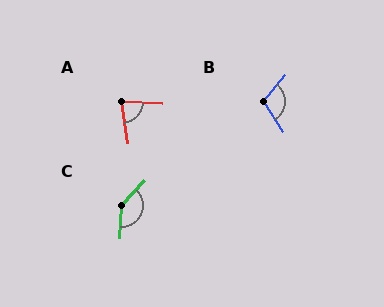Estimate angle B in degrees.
Approximately 107 degrees.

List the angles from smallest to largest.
A (78°), B (107°), C (139°).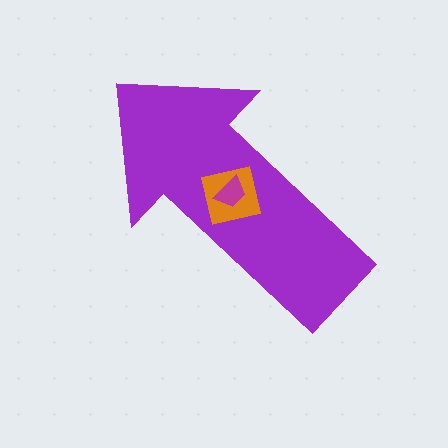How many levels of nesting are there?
3.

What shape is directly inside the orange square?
The magenta trapezoid.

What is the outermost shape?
The purple arrow.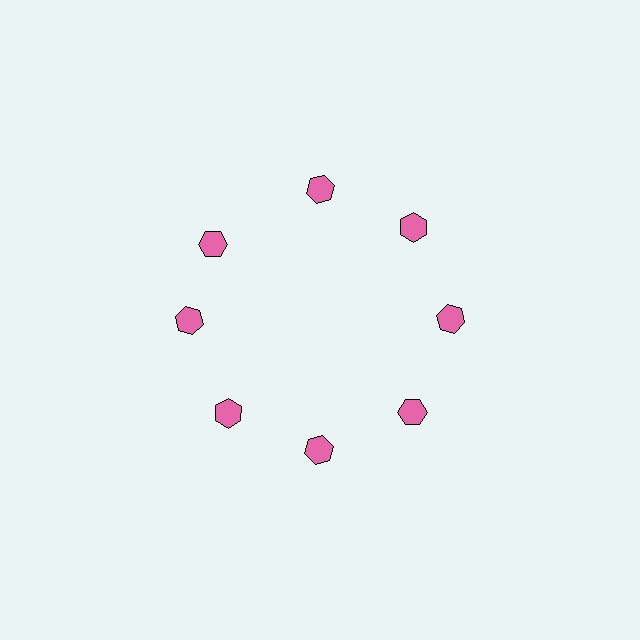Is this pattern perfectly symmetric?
No. The 8 pink hexagons are arranged in a ring, but one element near the 10 o'clock position is rotated out of alignment along the ring, breaking the 8-fold rotational symmetry.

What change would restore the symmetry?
The symmetry would be restored by rotating it back into even spacing with its neighbors so that all 8 hexagons sit at equal angles and equal distance from the center.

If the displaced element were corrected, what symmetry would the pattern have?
It would have 8-fold rotational symmetry — the pattern would map onto itself every 45 degrees.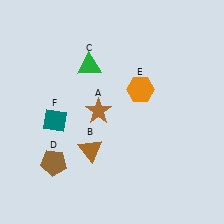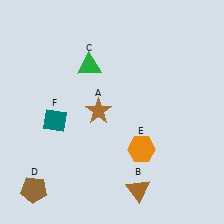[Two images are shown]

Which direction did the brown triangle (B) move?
The brown triangle (B) moved right.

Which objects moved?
The objects that moved are: the brown triangle (B), the brown pentagon (D), the orange hexagon (E).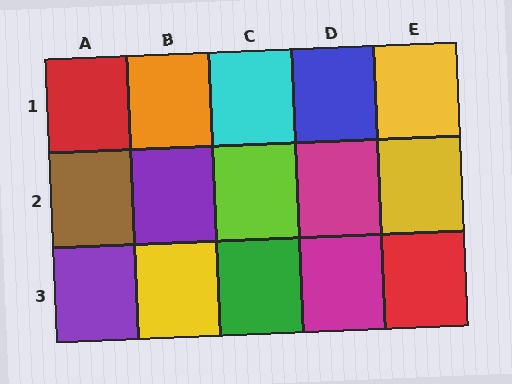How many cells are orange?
1 cell is orange.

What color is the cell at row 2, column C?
Lime.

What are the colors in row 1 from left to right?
Red, orange, cyan, blue, yellow.